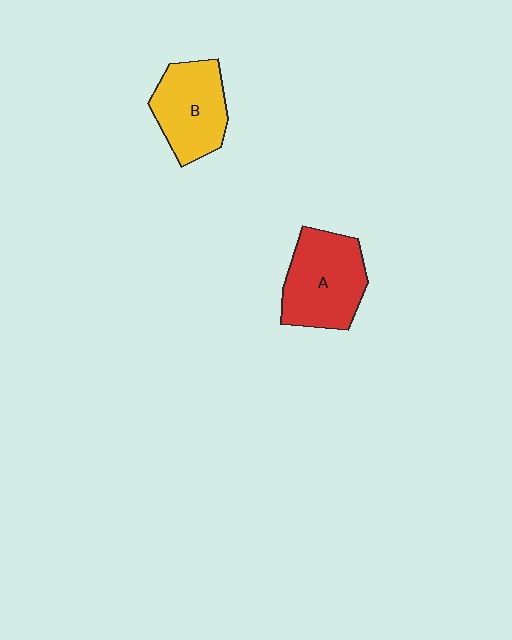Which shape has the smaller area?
Shape B (yellow).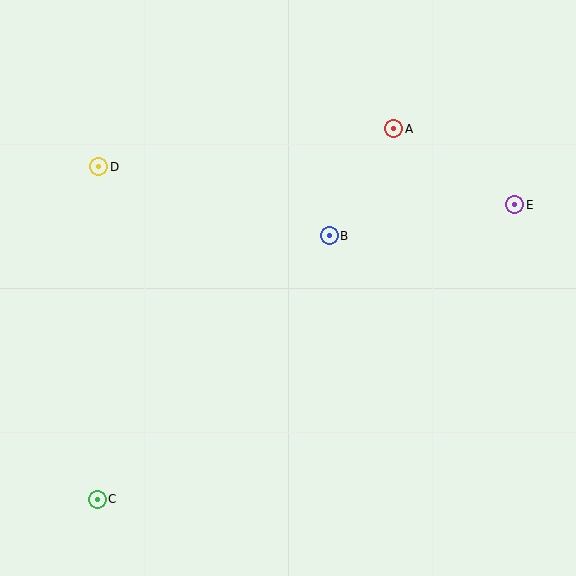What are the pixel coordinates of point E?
Point E is at (515, 205).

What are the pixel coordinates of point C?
Point C is at (97, 499).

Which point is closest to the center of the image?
Point B at (329, 236) is closest to the center.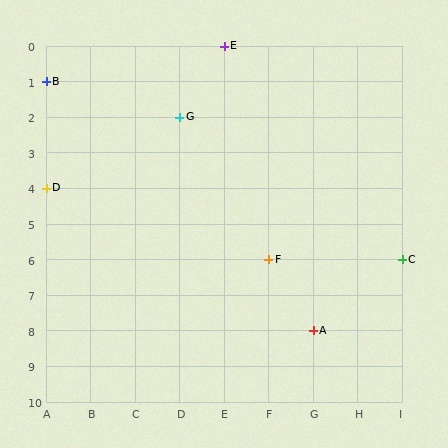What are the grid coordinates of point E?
Point E is at grid coordinates (E, 0).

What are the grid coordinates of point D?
Point D is at grid coordinates (A, 4).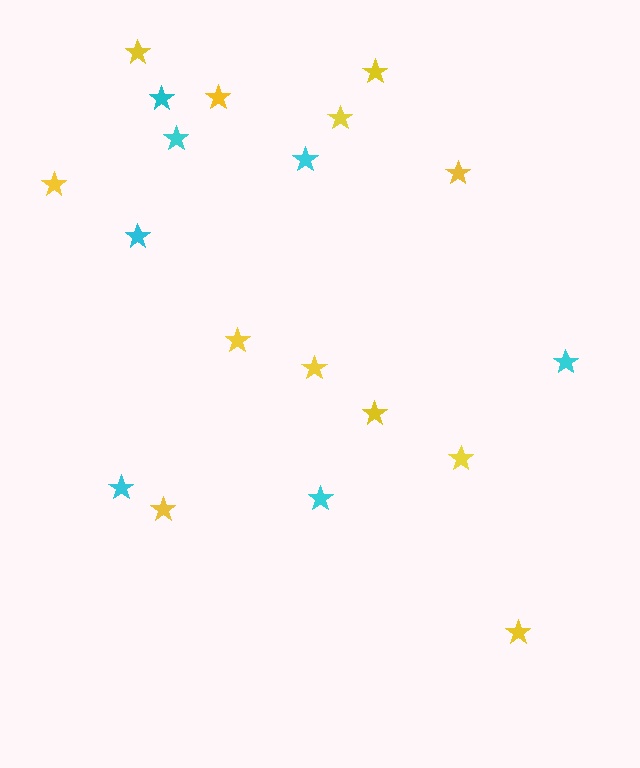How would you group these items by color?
There are 2 groups: one group of cyan stars (7) and one group of yellow stars (12).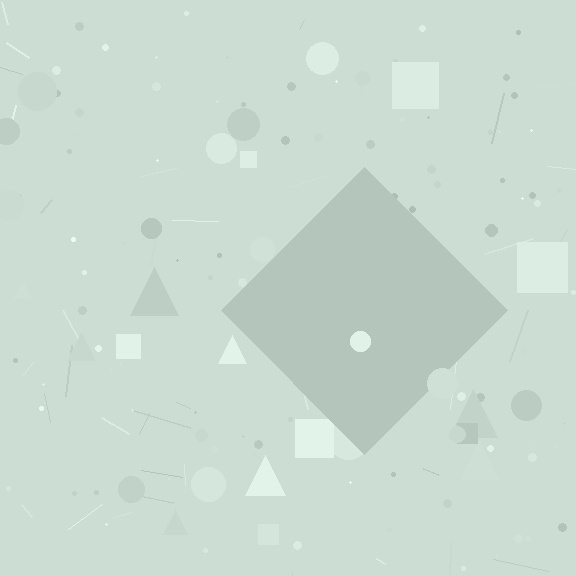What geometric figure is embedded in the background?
A diamond is embedded in the background.